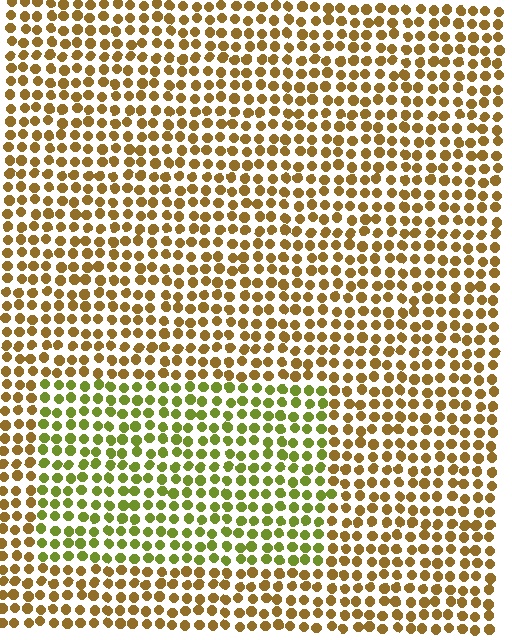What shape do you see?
I see a rectangle.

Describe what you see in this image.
The image is filled with small brown elements in a uniform arrangement. A rectangle-shaped region is visible where the elements are tinted to a slightly different hue, forming a subtle color boundary.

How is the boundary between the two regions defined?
The boundary is defined purely by a slight shift in hue (about 42 degrees). Spacing, size, and orientation are identical on both sides.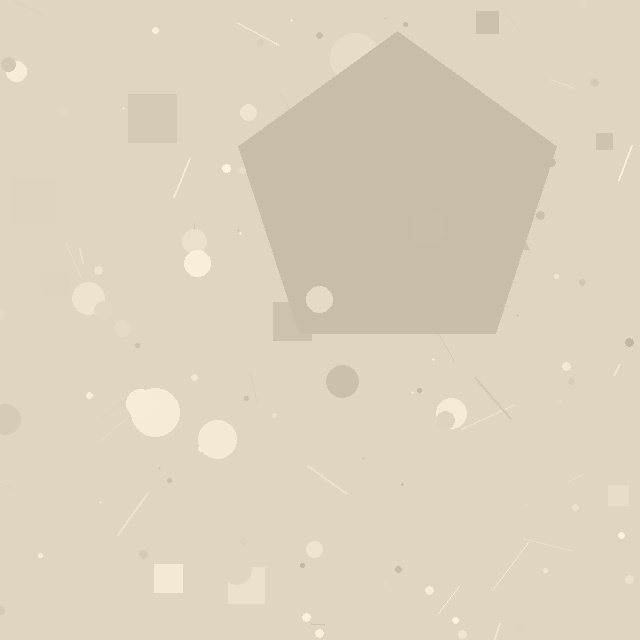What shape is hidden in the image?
A pentagon is hidden in the image.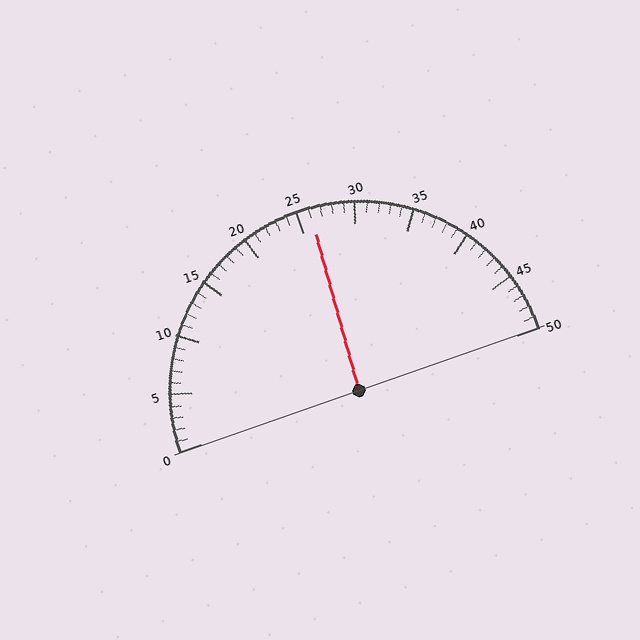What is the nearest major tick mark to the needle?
The nearest major tick mark is 25.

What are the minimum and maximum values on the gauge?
The gauge ranges from 0 to 50.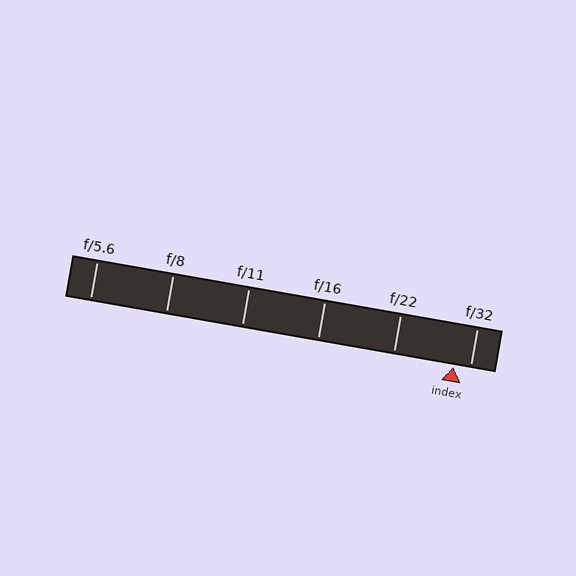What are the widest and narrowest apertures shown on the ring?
The widest aperture shown is f/5.6 and the narrowest is f/32.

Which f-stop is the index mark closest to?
The index mark is closest to f/32.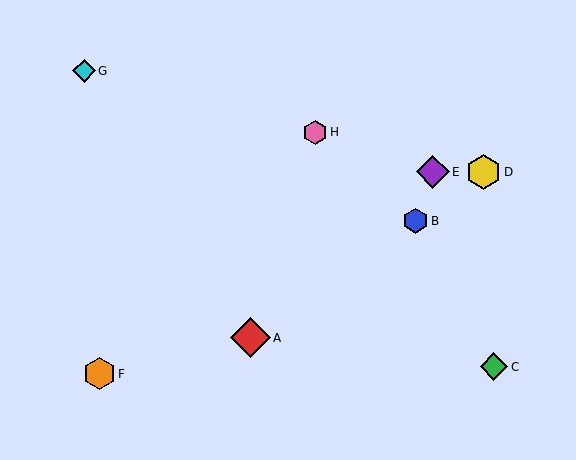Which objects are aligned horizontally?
Objects D, E are aligned horizontally.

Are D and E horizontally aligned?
Yes, both are at y≈172.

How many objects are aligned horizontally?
2 objects (D, E) are aligned horizontally.